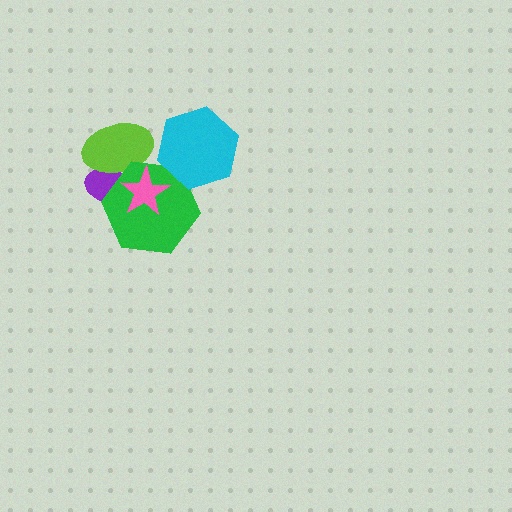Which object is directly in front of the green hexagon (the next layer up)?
The cyan hexagon is directly in front of the green hexagon.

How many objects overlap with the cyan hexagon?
1 object overlaps with the cyan hexagon.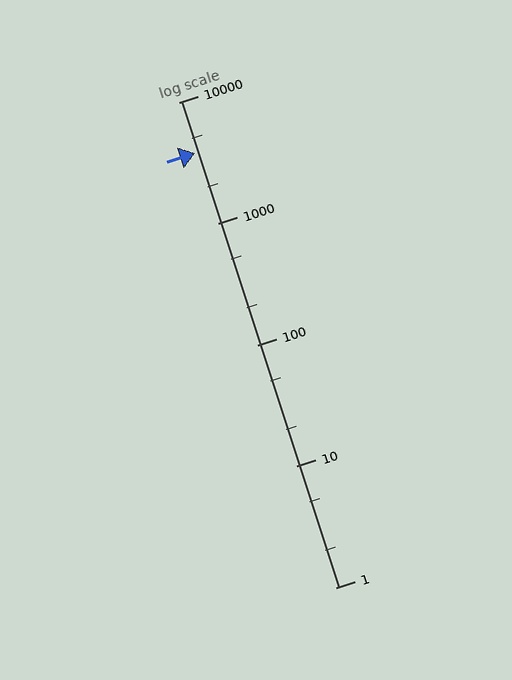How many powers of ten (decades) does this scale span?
The scale spans 4 decades, from 1 to 10000.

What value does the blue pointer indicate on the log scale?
The pointer indicates approximately 3800.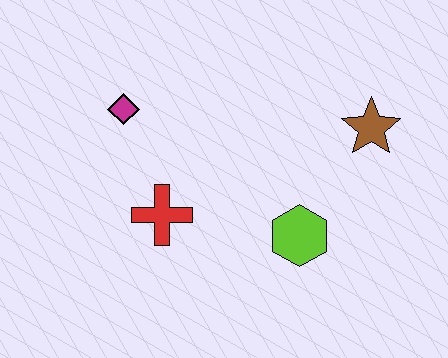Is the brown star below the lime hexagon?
No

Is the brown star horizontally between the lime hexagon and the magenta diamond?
No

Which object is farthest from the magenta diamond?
The brown star is farthest from the magenta diamond.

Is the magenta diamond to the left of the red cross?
Yes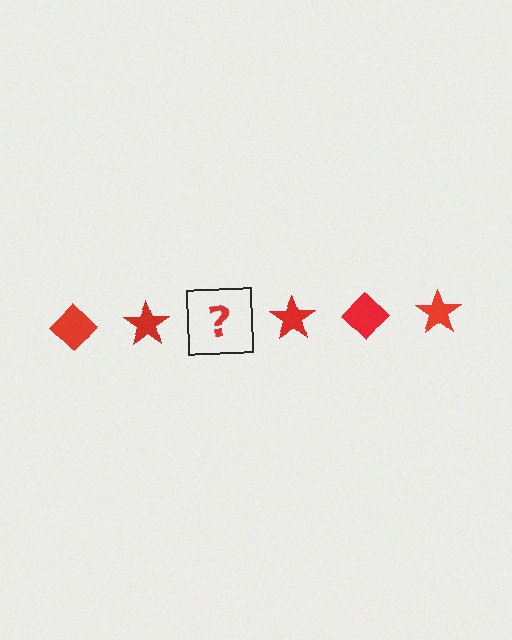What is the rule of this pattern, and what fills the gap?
The rule is that the pattern cycles through diamond, star shapes in red. The gap should be filled with a red diamond.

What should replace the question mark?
The question mark should be replaced with a red diamond.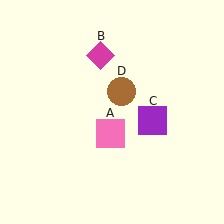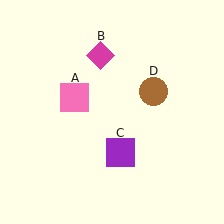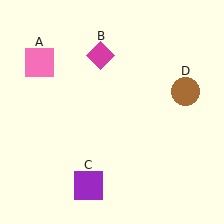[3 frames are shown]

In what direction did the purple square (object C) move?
The purple square (object C) moved down and to the left.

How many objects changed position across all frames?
3 objects changed position: pink square (object A), purple square (object C), brown circle (object D).